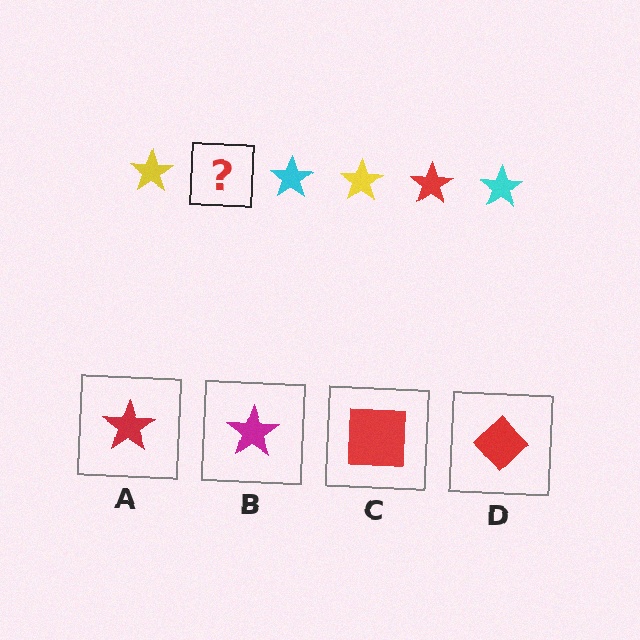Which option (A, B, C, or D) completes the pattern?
A.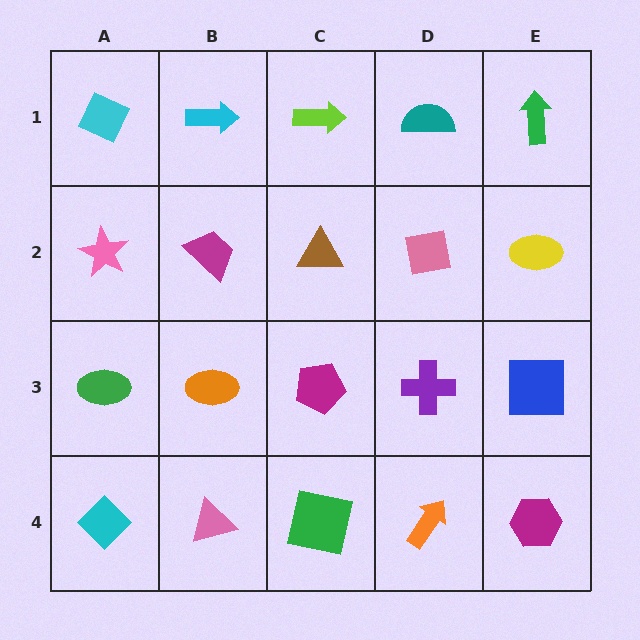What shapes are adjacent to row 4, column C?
A magenta pentagon (row 3, column C), a pink triangle (row 4, column B), an orange arrow (row 4, column D).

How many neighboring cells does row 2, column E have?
3.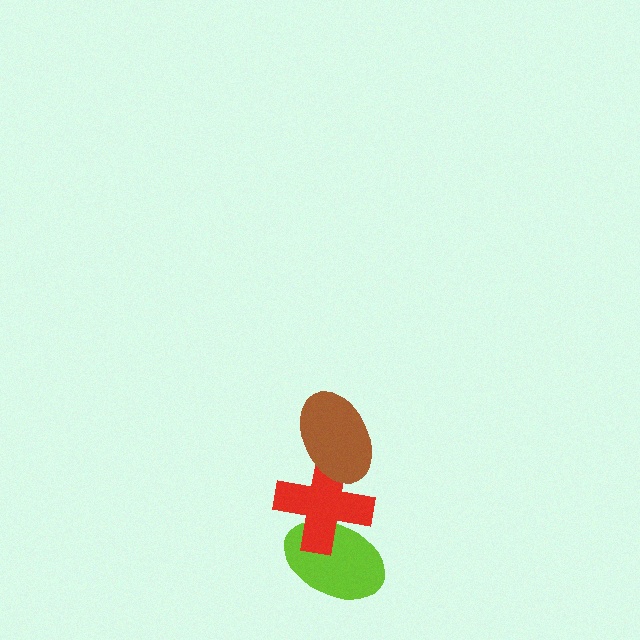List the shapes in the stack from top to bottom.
From top to bottom: the brown ellipse, the red cross, the lime ellipse.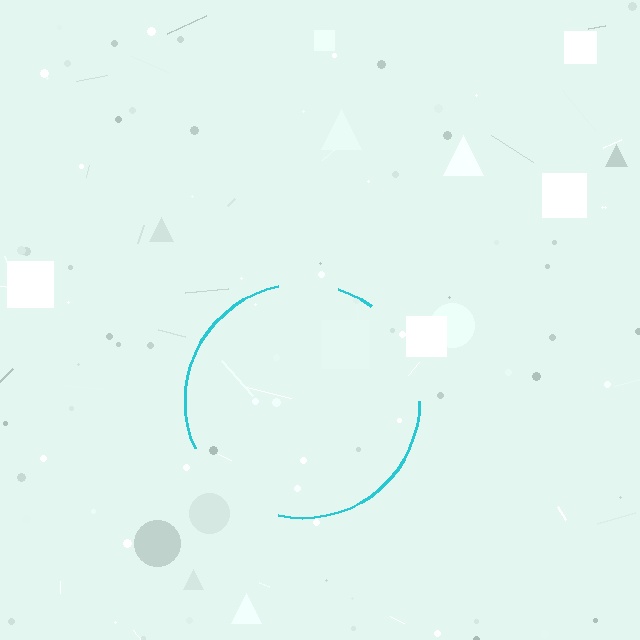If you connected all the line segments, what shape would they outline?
They would outline a circle.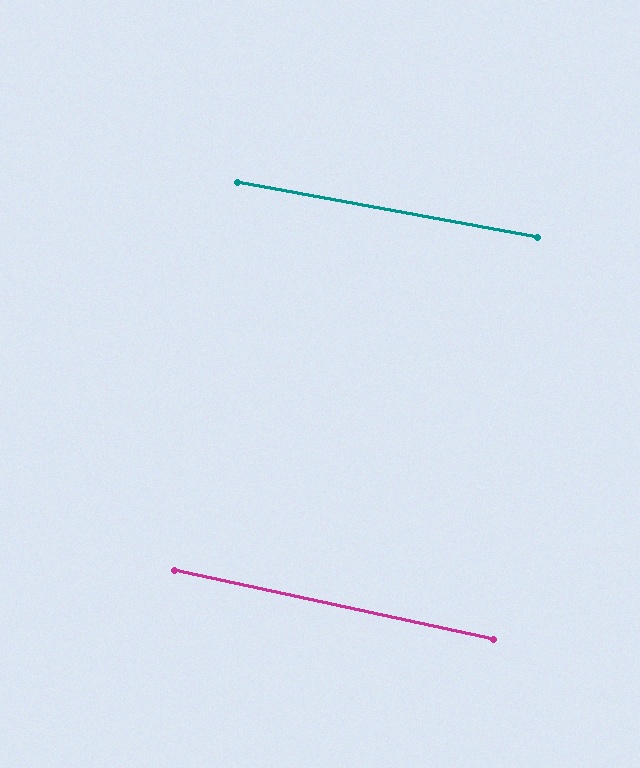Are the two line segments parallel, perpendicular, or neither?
Parallel — their directions differ by only 1.8°.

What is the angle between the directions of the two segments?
Approximately 2 degrees.